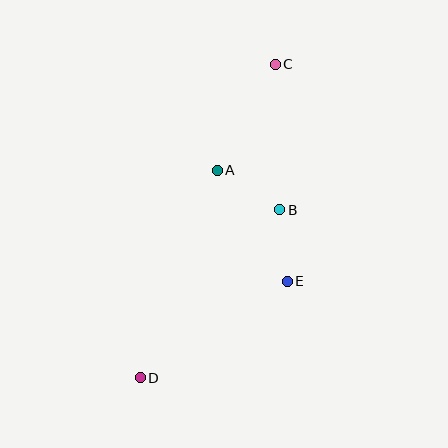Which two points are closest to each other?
Points B and E are closest to each other.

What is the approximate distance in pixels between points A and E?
The distance between A and E is approximately 131 pixels.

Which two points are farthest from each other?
Points C and D are farthest from each other.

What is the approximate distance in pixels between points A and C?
The distance between A and C is approximately 121 pixels.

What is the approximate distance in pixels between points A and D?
The distance between A and D is approximately 221 pixels.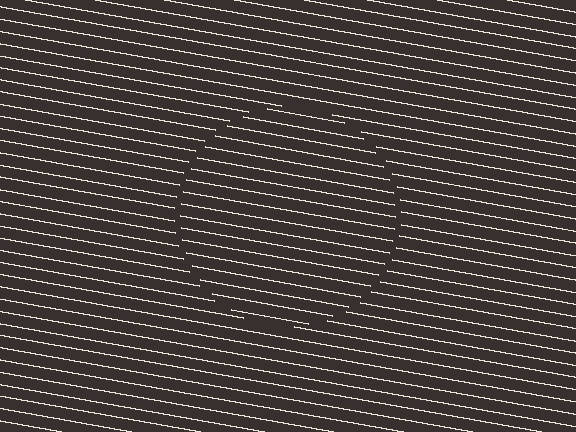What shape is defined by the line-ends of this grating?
An illusory circle. The interior of the shape contains the same grating, shifted by half a period — the contour is defined by the phase discontinuity where line-ends from the inner and outer gratings abut.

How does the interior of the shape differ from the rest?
The interior of the shape contains the same grating, shifted by half a period — the contour is defined by the phase discontinuity where line-ends from the inner and outer gratings abut.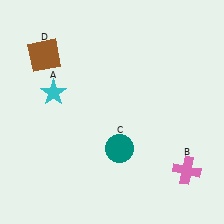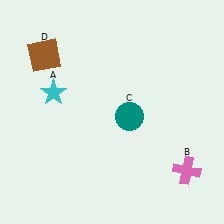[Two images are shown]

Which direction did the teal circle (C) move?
The teal circle (C) moved up.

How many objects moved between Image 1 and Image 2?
1 object moved between the two images.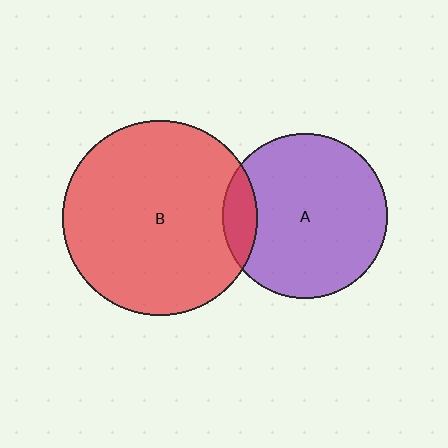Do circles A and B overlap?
Yes.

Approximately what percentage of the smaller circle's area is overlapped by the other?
Approximately 10%.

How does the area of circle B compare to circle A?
Approximately 1.4 times.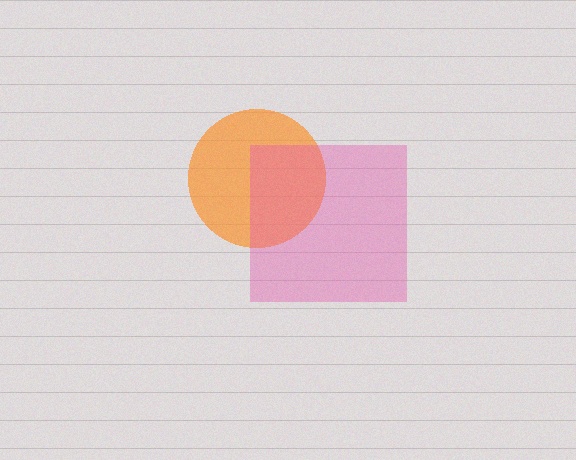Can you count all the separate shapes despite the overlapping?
Yes, there are 2 separate shapes.